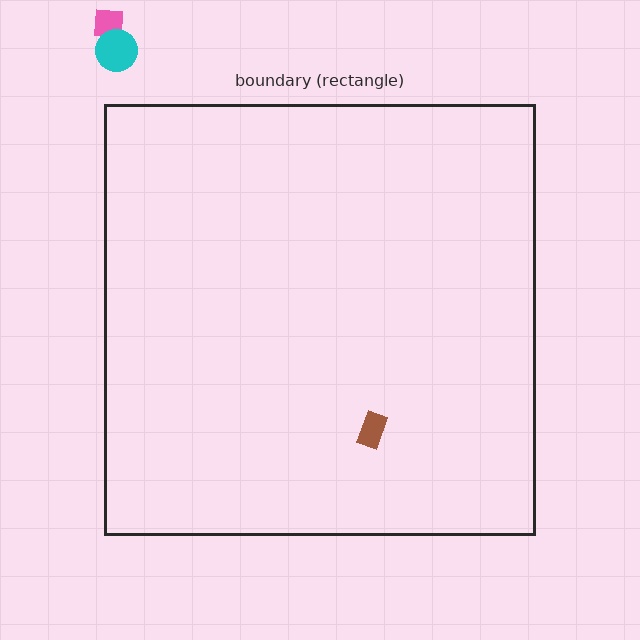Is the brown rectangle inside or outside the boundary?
Inside.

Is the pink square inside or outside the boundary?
Outside.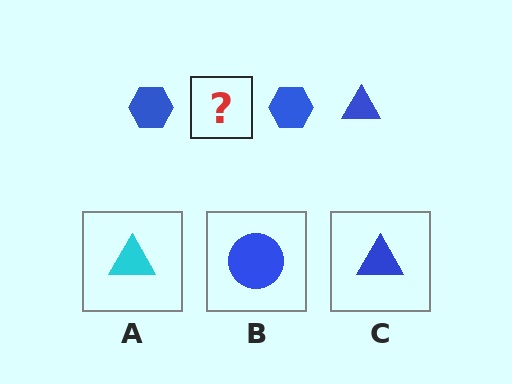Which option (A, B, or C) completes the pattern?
C.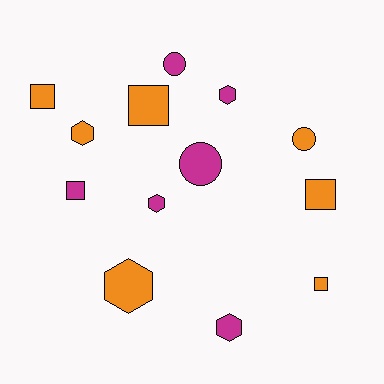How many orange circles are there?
There is 1 orange circle.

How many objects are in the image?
There are 13 objects.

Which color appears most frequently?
Orange, with 7 objects.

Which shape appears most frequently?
Square, with 5 objects.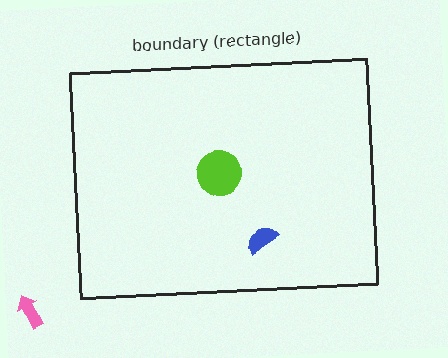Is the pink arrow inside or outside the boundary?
Outside.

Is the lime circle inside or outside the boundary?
Inside.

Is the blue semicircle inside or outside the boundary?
Inside.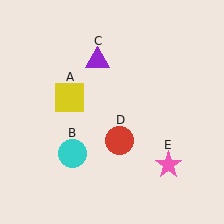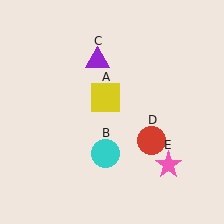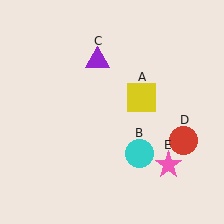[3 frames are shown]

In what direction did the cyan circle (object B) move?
The cyan circle (object B) moved right.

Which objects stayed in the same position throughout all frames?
Purple triangle (object C) and pink star (object E) remained stationary.